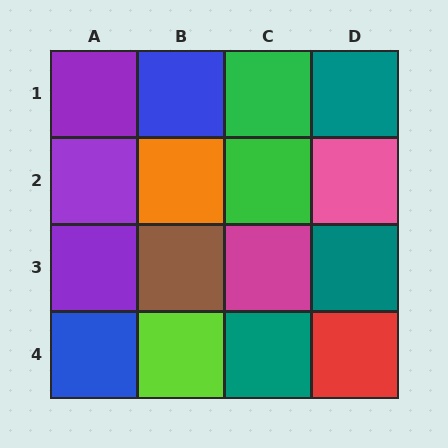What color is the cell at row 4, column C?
Teal.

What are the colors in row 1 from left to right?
Purple, blue, green, teal.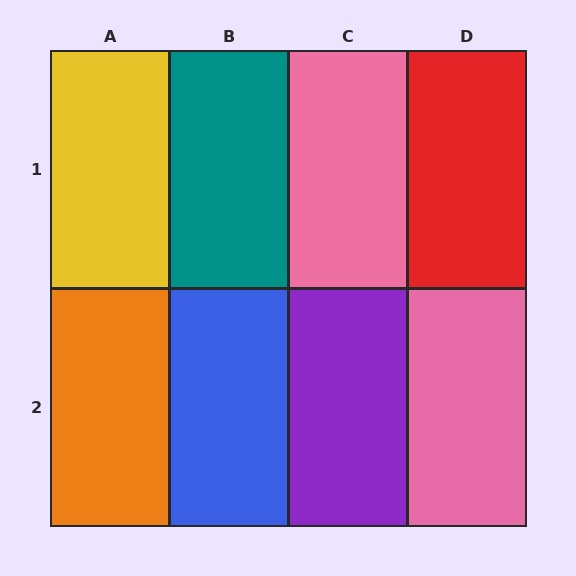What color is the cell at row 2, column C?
Purple.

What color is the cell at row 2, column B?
Blue.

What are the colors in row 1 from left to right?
Yellow, teal, pink, red.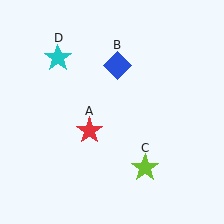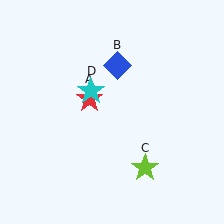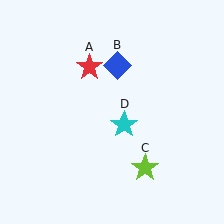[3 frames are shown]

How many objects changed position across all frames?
2 objects changed position: red star (object A), cyan star (object D).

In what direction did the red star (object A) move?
The red star (object A) moved up.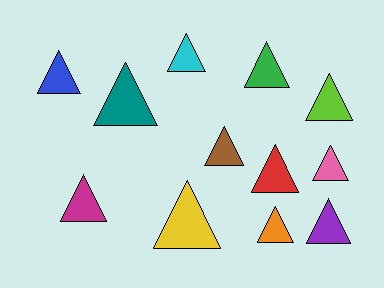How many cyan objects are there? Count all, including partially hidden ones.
There is 1 cyan object.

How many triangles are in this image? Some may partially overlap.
There are 12 triangles.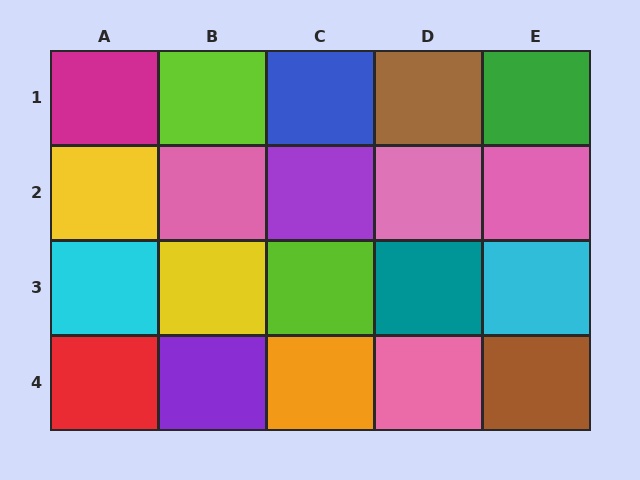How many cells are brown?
2 cells are brown.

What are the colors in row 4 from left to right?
Red, purple, orange, pink, brown.